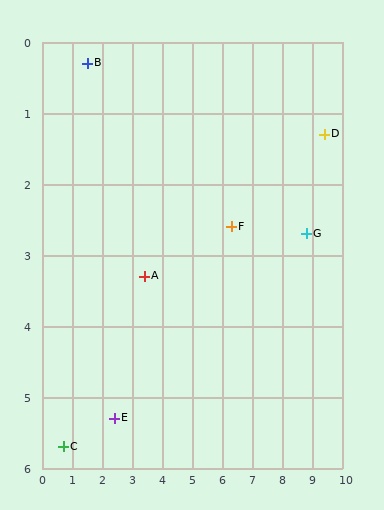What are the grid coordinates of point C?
Point C is at approximately (0.7, 5.7).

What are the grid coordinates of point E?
Point E is at approximately (2.4, 5.3).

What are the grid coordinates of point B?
Point B is at approximately (1.5, 0.3).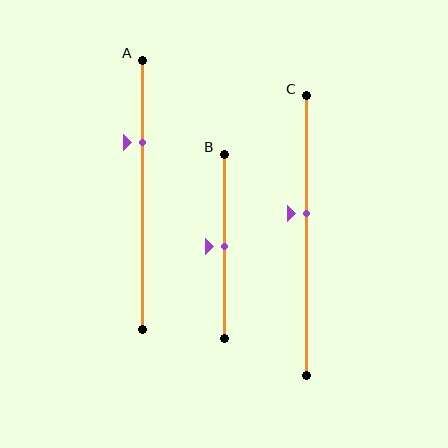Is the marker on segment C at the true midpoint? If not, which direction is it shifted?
No, the marker on segment C is shifted upward by about 8% of the segment length.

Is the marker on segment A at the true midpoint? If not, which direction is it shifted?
No, the marker on segment A is shifted upward by about 19% of the segment length.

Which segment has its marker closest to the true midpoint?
Segment B has its marker closest to the true midpoint.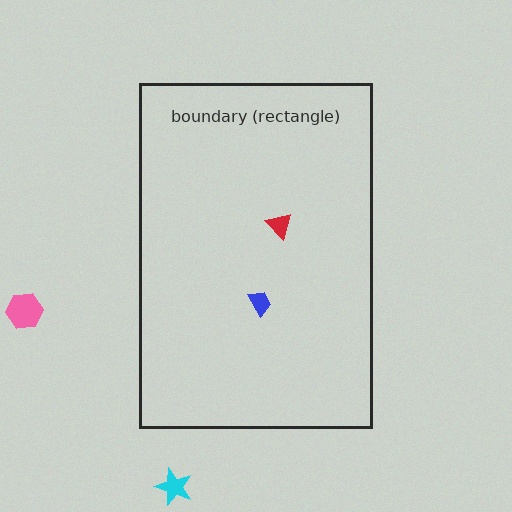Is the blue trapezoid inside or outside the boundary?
Inside.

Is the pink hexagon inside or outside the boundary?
Outside.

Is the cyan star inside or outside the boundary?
Outside.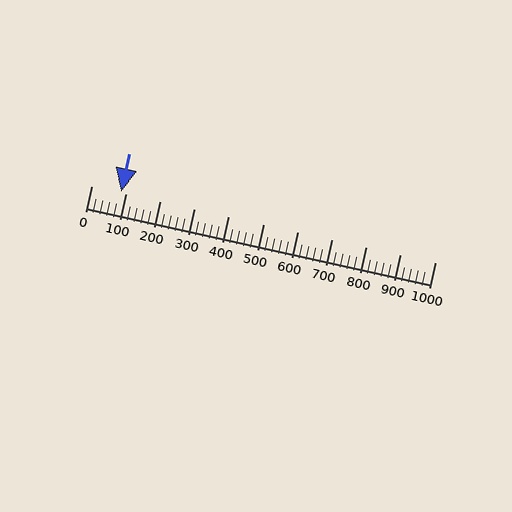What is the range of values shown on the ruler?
The ruler shows values from 0 to 1000.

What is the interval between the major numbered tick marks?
The major tick marks are spaced 100 units apart.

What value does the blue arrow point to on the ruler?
The blue arrow points to approximately 87.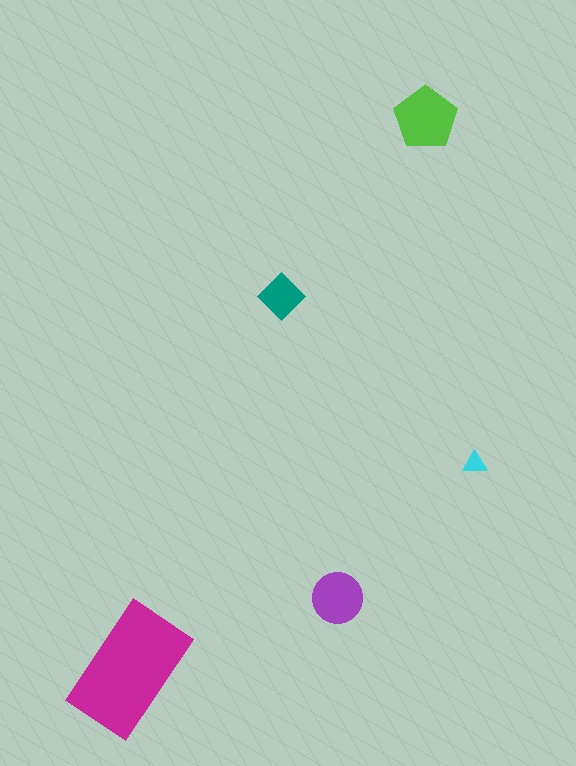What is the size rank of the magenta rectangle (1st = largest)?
1st.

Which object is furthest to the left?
The magenta rectangle is leftmost.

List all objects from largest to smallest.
The magenta rectangle, the lime pentagon, the purple circle, the teal diamond, the cyan triangle.